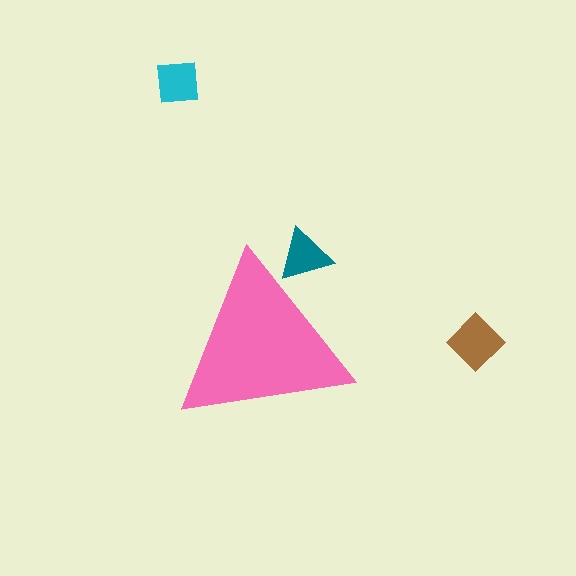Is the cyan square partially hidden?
No, the cyan square is fully visible.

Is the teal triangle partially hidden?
Yes, the teal triangle is partially hidden behind the pink triangle.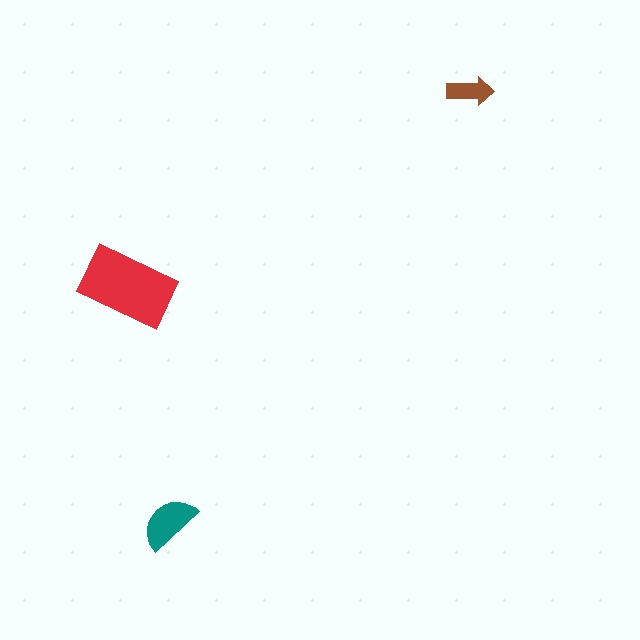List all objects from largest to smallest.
The red rectangle, the teal semicircle, the brown arrow.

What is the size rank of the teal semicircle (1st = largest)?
2nd.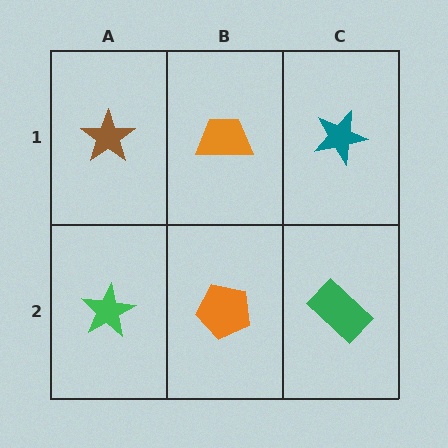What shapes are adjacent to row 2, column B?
An orange trapezoid (row 1, column B), a green star (row 2, column A), a green rectangle (row 2, column C).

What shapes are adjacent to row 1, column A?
A green star (row 2, column A), an orange trapezoid (row 1, column B).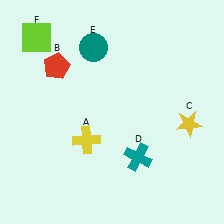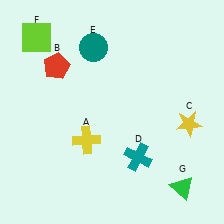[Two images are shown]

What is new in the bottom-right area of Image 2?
A green triangle (G) was added in the bottom-right area of Image 2.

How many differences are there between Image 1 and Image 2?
There is 1 difference between the two images.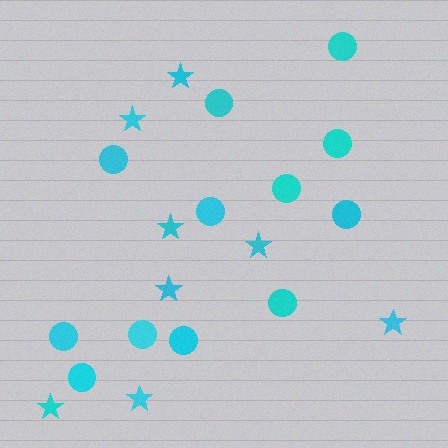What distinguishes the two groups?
There are 2 groups: one group of stars (8) and one group of circles (12).